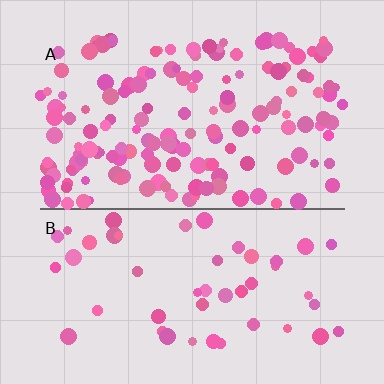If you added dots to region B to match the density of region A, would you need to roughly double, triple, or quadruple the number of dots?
Approximately triple.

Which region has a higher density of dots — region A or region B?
A (the top).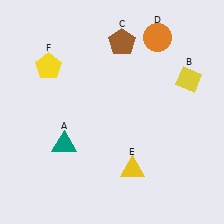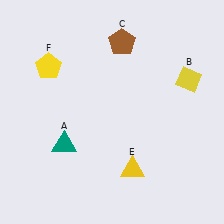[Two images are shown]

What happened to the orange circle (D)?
The orange circle (D) was removed in Image 2. It was in the top-right area of Image 1.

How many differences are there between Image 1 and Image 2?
There is 1 difference between the two images.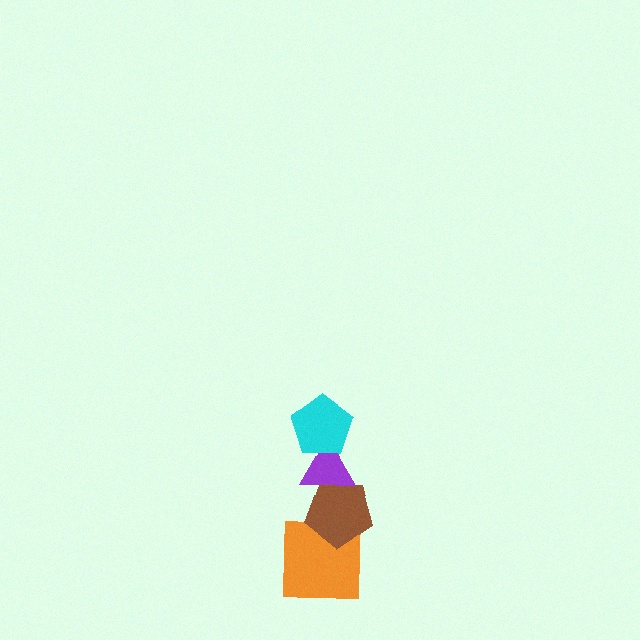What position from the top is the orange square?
The orange square is 4th from the top.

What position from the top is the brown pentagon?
The brown pentagon is 3rd from the top.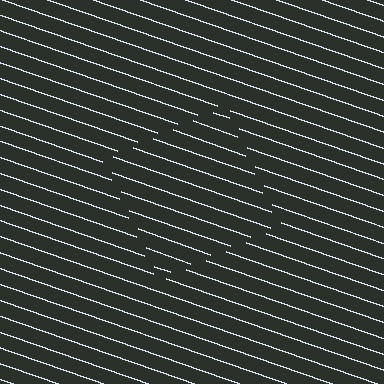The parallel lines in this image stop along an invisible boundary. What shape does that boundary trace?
An illusory square. The interior of the shape contains the same grating, shifted by half a period — the contour is defined by the phase discontinuity where line-ends from the inner and outer gratings abut.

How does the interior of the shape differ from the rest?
The interior of the shape contains the same grating, shifted by half a period — the contour is defined by the phase discontinuity where line-ends from the inner and outer gratings abut.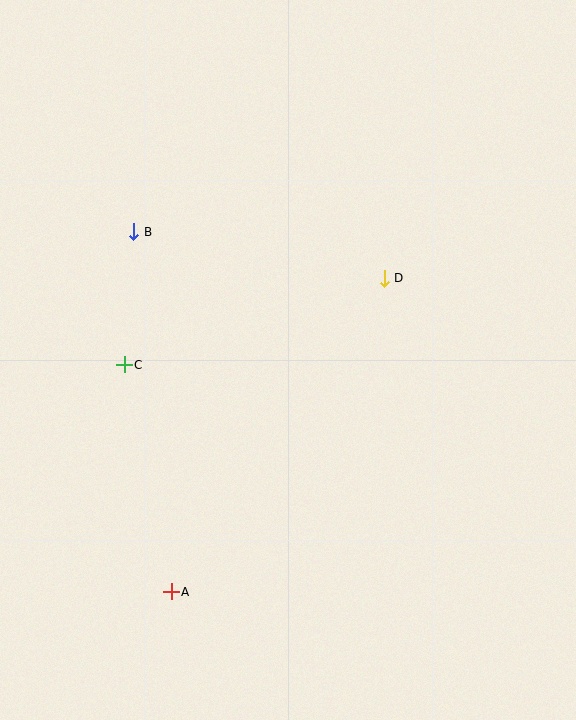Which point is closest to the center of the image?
Point D at (384, 278) is closest to the center.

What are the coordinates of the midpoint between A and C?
The midpoint between A and C is at (148, 478).